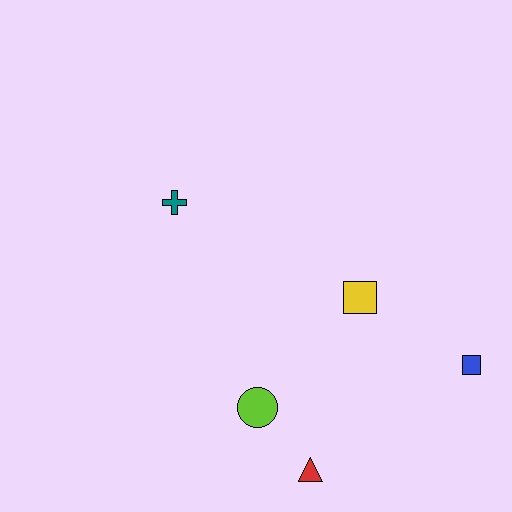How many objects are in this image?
There are 5 objects.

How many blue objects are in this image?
There is 1 blue object.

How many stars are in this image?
There are no stars.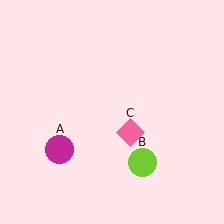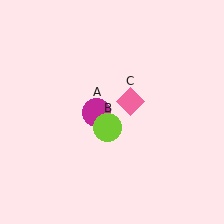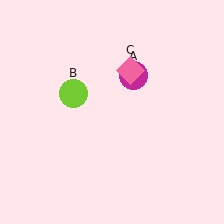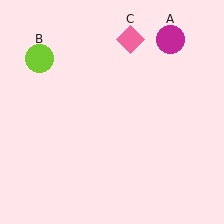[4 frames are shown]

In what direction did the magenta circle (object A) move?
The magenta circle (object A) moved up and to the right.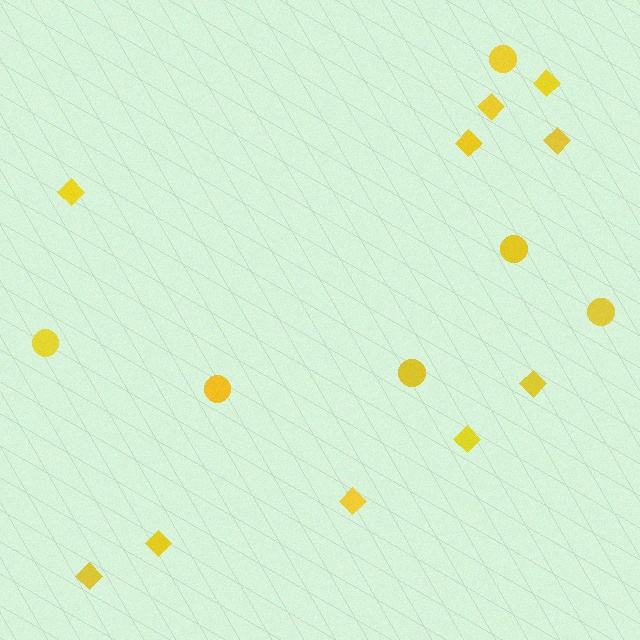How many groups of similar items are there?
There are 2 groups: one group of diamonds (10) and one group of circles (6).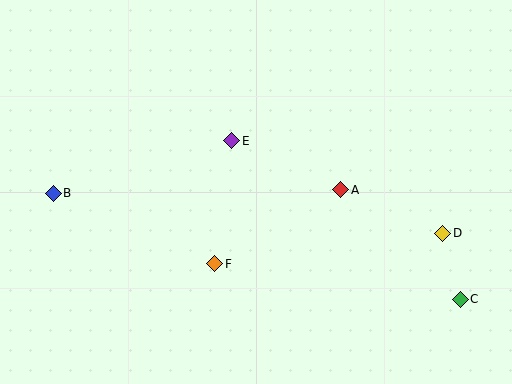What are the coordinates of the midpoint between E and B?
The midpoint between E and B is at (143, 167).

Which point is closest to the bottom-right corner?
Point C is closest to the bottom-right corner.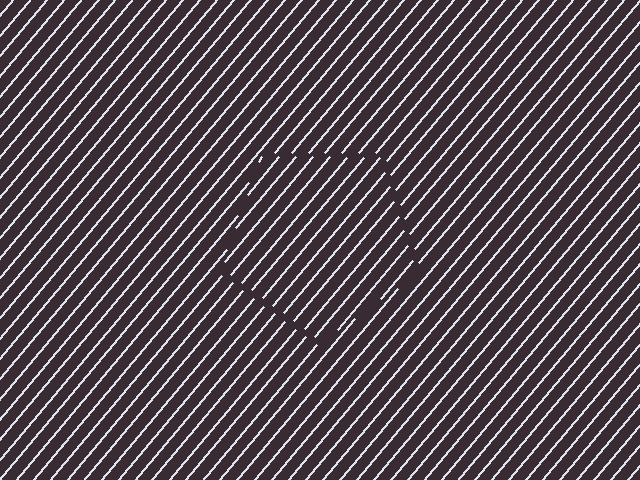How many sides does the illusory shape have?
5 sides — the line-ends trace a pentagon.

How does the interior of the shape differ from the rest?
The interior of the shape contains the same grating, shifted by half a period — the contour is defined by the phase discontinuity where line-ends from the inner and outer gratings abut.